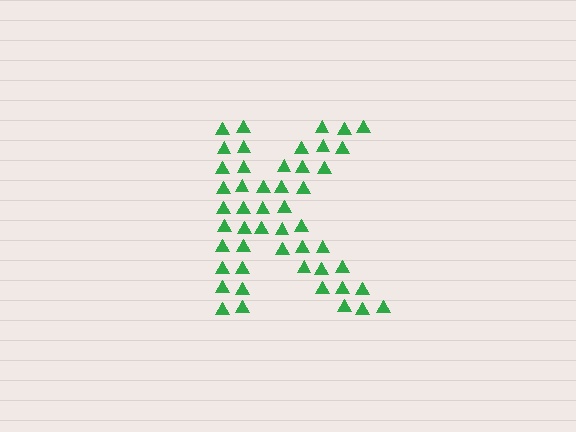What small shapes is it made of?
It is made of small triangles.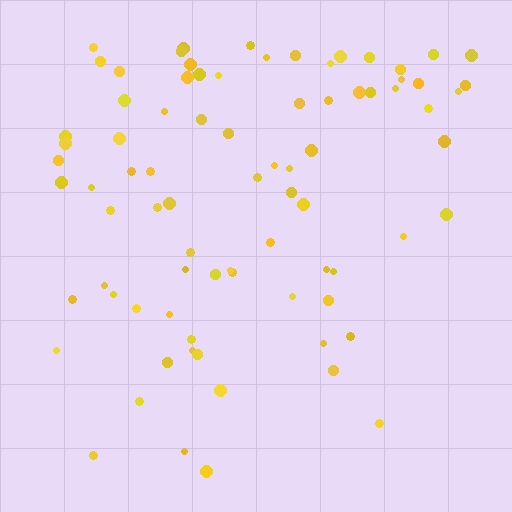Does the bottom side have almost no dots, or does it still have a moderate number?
Still a moderate number, just noticeably fewer than the top.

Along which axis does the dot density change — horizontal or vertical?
Vertical.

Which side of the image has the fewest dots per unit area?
The bottom.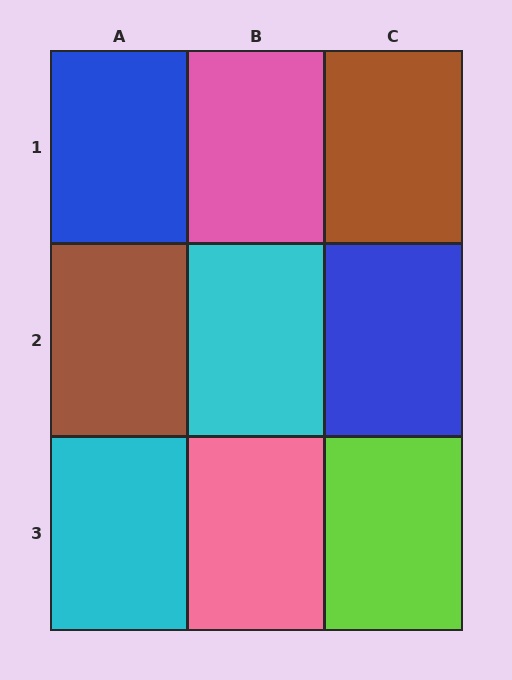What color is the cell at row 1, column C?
Brown.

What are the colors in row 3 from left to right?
Cyan, pink, lime.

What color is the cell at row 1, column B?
Pink.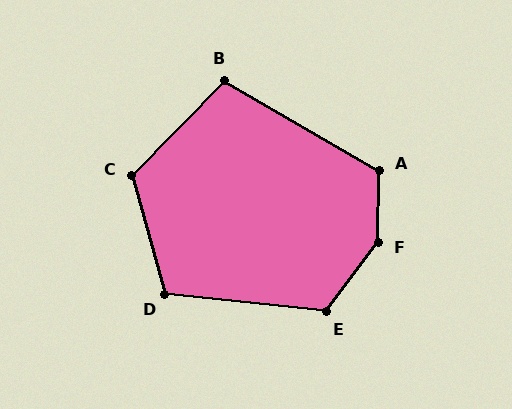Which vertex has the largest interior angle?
F, at approximately 144 degrees.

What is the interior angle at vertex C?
Approximately 120 degrees (obtuse).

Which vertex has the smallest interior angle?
B, at approximately 104 degrees.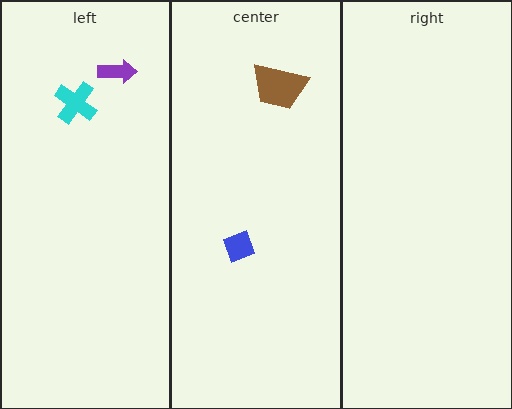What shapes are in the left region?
The cyan cross, the purple arrow.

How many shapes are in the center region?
2.